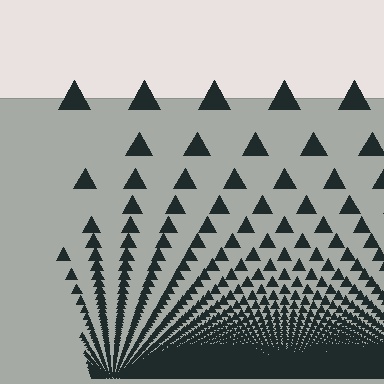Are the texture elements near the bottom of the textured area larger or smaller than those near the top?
Smaller. The gradient is inverted — elements near the bottom are smaller and denser.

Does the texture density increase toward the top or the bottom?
Density increases toward the bottom.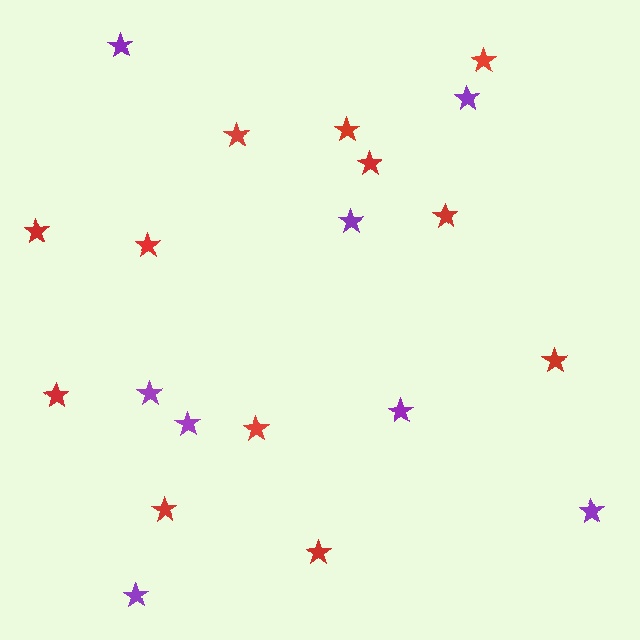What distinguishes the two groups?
There are 2 groups: one group of purple stars (8) and one group of red stars (12).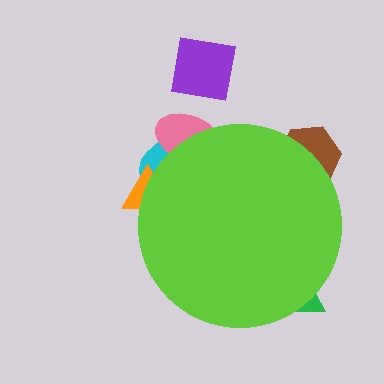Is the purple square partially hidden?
No, the purple square is fully visible.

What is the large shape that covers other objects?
A lime circle.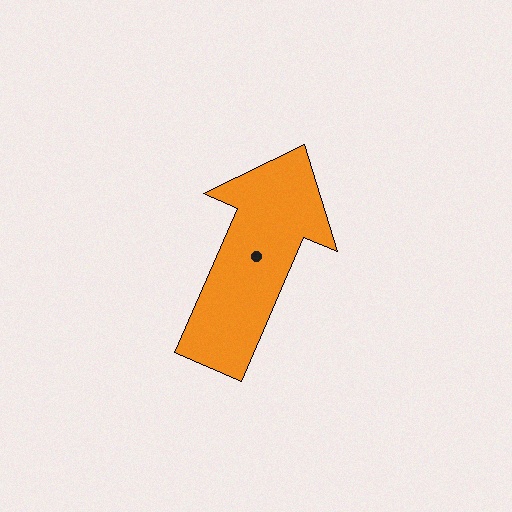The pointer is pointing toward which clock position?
Roughly 1 o'clock.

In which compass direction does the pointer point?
Northeast.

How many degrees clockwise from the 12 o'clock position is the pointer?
Approximately 23 degrees.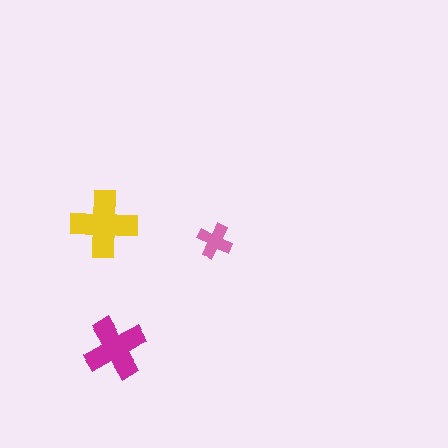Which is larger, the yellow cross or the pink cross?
The yellow one.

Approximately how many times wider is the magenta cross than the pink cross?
About 2 times wider.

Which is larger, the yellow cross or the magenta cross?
The yellow one.